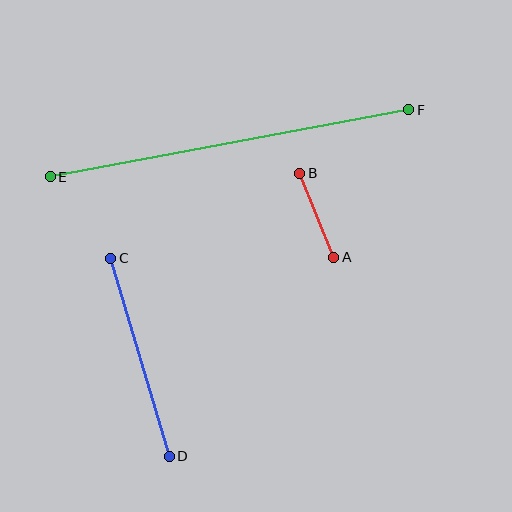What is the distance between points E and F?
The distance is approximately 365 pixels.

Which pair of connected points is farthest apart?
Points E and F are farthest apart.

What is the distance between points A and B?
The distance is approximately 91 pixels.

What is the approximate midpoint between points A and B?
The midpoint is at approximately (317, 215) pixels.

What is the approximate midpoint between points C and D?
The midpoint is at approximately (140, 357) pixels.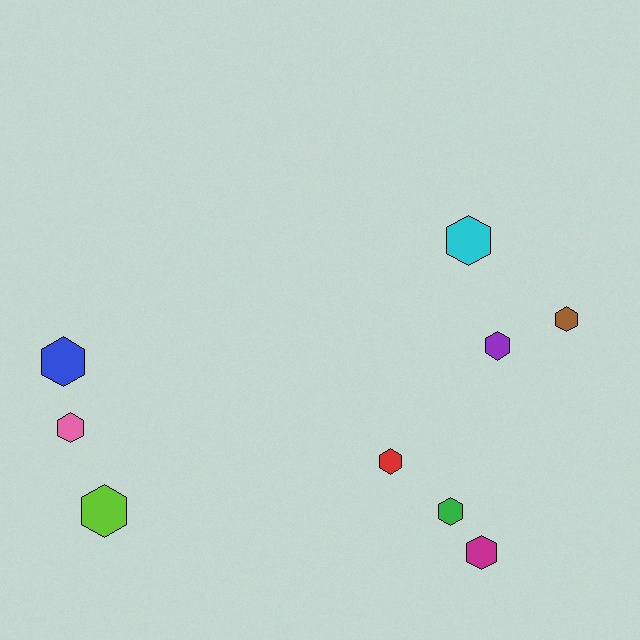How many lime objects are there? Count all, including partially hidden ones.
There is 1 lime object.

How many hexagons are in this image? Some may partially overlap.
There are 9 hexagons.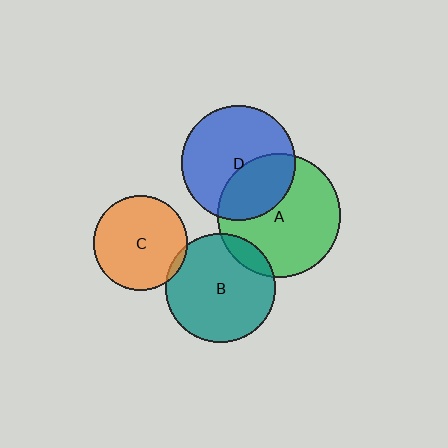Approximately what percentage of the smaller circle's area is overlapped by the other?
Approximately 10%.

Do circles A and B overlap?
Yes.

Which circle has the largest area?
Circle A (green).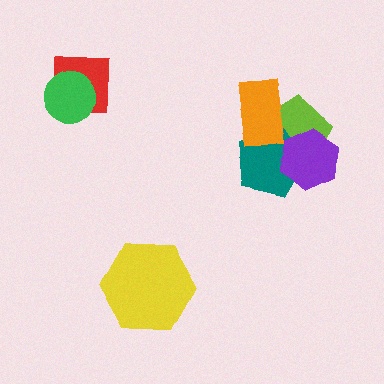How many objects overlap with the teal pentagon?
3 objects overlap with the teal pentagon.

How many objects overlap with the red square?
1 object overlaps with the red square.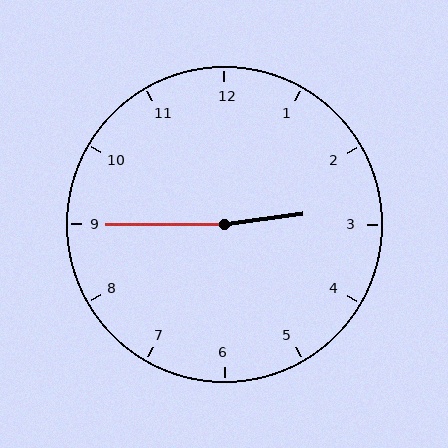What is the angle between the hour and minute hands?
Approximately 172 degrees.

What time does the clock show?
2:45.